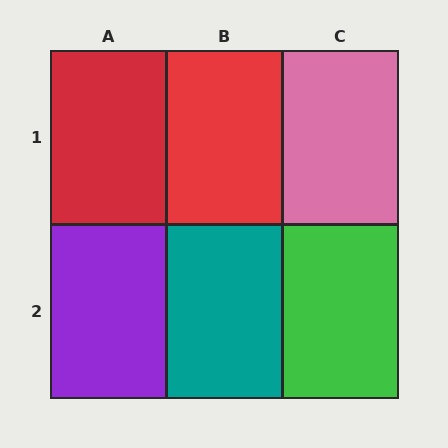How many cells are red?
2 cells are red.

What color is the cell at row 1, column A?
Red.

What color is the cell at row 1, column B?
Red.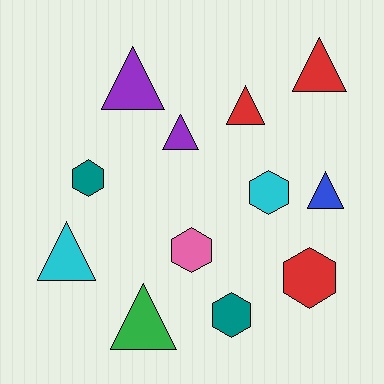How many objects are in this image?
There are 12 objects.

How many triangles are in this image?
There are 7 triangles.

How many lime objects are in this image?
There are no lime objects.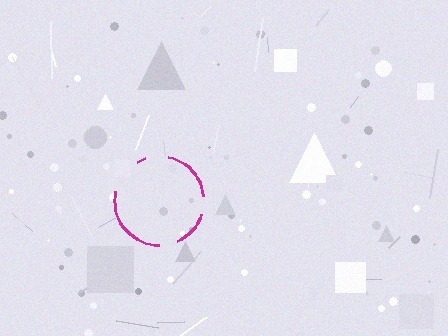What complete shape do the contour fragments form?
The contour fragments form a circle.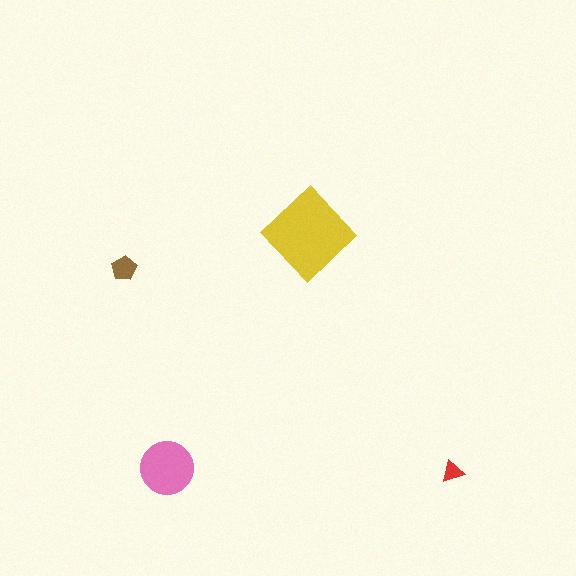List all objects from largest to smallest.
The yellow diamond, the pink circle, the brown pentagon, the red triangle.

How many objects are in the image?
There are 4 objects in the image.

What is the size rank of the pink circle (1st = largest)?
2nd.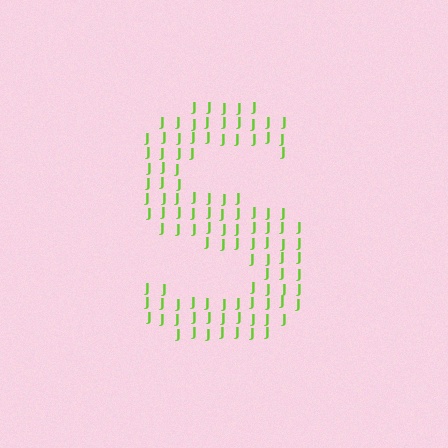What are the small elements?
The small elements are letter J's.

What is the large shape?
The large shape is the letter S.